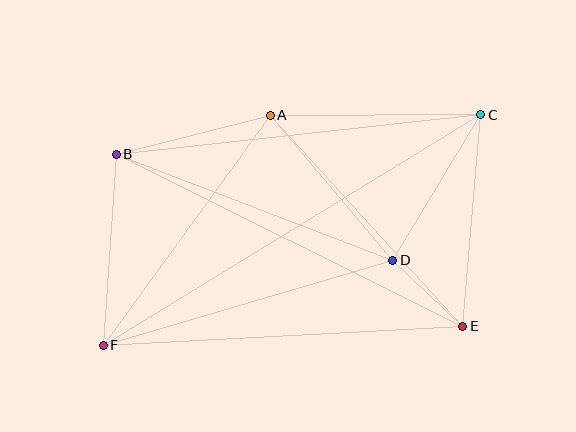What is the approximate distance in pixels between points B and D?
The distance between B and D is approximately 296 pixels.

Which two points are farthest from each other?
Points C and F are farthest from each other.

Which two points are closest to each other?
Points D and E are closest to each other.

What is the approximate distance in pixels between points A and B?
The distance between A and B is approximately 159 pixels.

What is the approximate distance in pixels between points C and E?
The distance between C and E is approximately 212 pixels.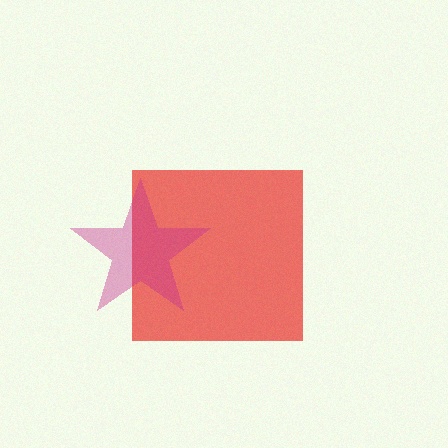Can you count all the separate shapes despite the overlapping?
Yes, there are 2 separate shapes.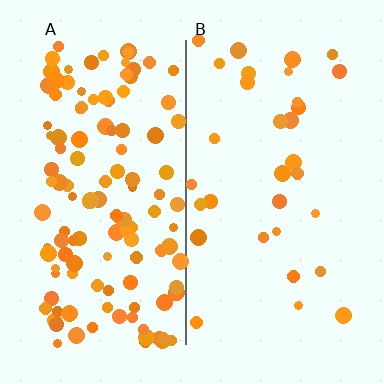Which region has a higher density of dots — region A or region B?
A (the left).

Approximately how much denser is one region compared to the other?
Approximately 4.0× — region A over region B.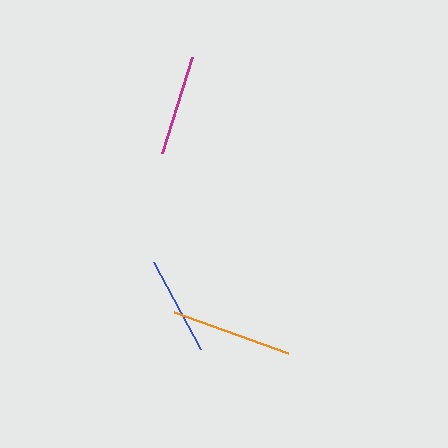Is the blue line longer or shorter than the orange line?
The orange line is longer than the blue line.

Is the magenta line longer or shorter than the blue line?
The magenta line is longer than the blue line.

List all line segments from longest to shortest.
From longest to shortest: orange, magenta, blue.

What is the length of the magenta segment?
The magenta segment is approximately 101 pixels long.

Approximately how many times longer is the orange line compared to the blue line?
The orange line is approximately 1.2 times the length of the blue line.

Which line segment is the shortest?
The blue line is the shortest at approximately 98 pixels.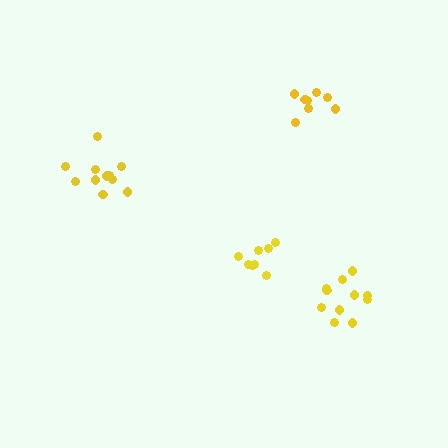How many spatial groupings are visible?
There are 4 spatial groupings.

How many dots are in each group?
Group 1: 8 dots, Group 2: 11 dots, Group 3: 11 dots, Group 4: 8 dots (38 total).